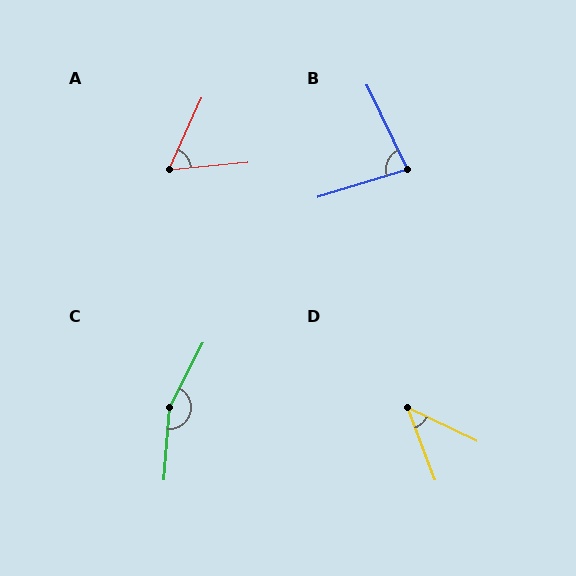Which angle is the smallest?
D, at approximately 43 degrees.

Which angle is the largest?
C, at approximately 157 degrees.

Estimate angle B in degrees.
Approximately 81 degrees.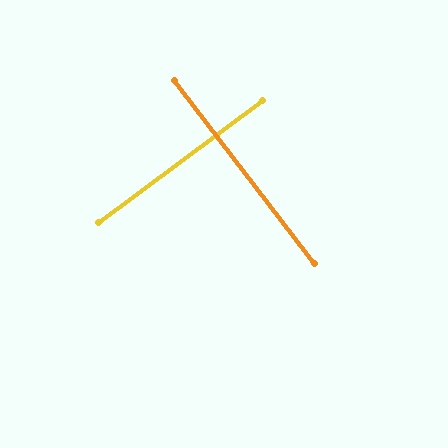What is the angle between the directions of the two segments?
Approximately 89 degrees.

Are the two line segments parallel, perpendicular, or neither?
Perpendicular — they meet at approximately 89°.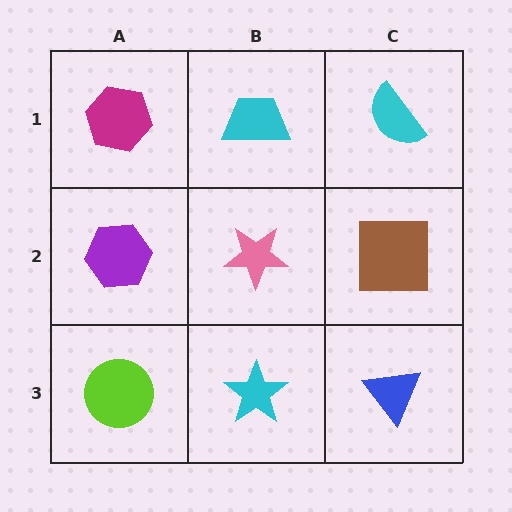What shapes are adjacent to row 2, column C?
A cyan semicircle (row 1, column C), a blue triangle (row 3, column C), a pink star (row 2, column B).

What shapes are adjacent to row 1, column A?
A purple hexagon (row 2, column A), a cyan trapezoid (row 1, column B).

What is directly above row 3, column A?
A purple hexagon.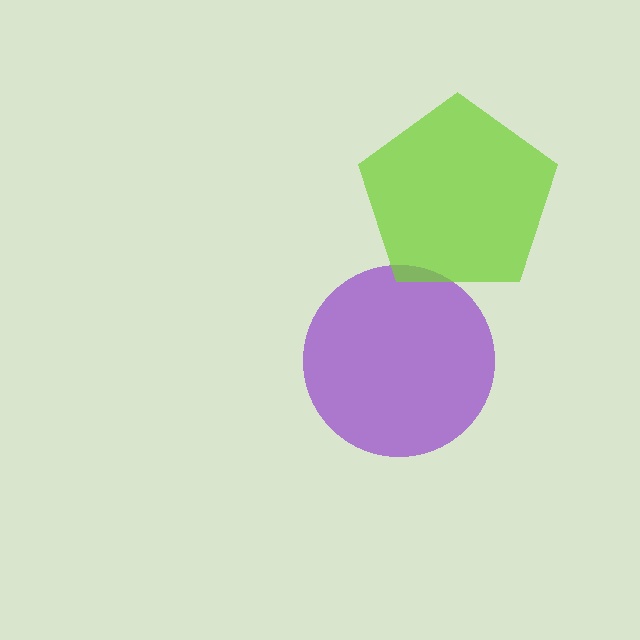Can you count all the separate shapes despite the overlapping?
Yes, there are 2 separate shapes.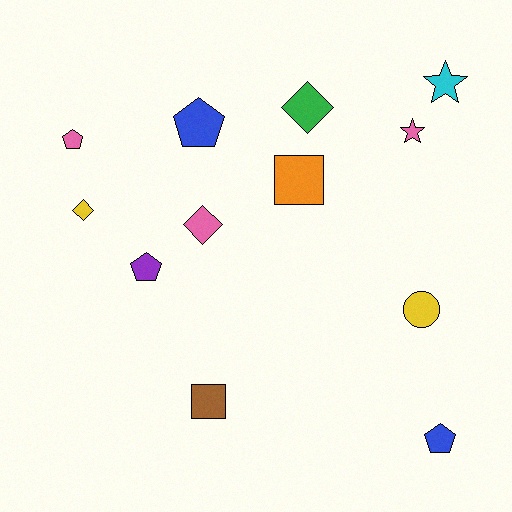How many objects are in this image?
There are 12 objects.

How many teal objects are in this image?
There are no teal objects.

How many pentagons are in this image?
There are 4 pentagons.